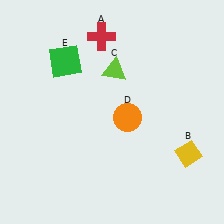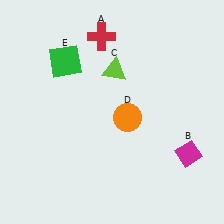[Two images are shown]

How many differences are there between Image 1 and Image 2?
There is 1 difference between the two images.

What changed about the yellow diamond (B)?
In Image 1, B is yellow. In Image 2, it changed to magenta.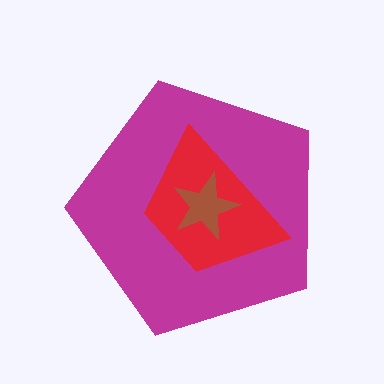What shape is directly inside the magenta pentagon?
The red trapezoid.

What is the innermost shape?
The brown star.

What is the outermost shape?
The magenta pentagon.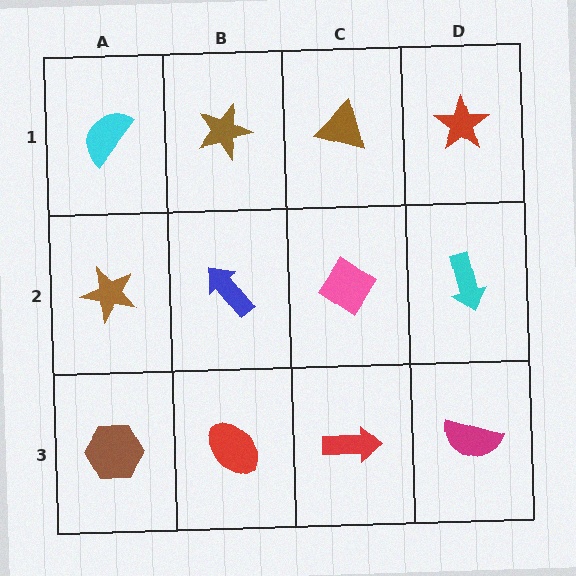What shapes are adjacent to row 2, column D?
A red star (row 1, column D), a magenta semicircle (row 3, column D), a pink diamond (row 2, column C).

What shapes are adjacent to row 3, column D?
A cyan arrow (row 2, column D), a red arrow (row 3, column C).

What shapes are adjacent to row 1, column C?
A pink diamond (row 2, column C), a brown star (row 1, column B), a red star (row 1, column D).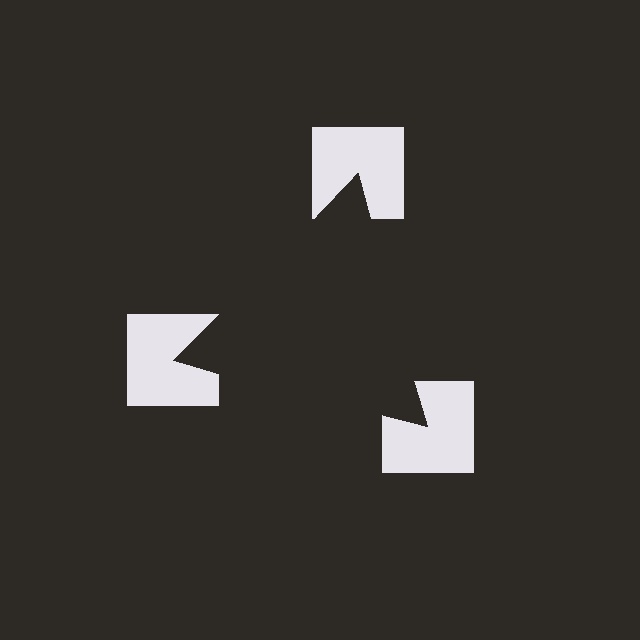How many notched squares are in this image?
There are 3 — one at each vertex of the illusory triangle.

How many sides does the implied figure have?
3 sides.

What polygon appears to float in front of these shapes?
An illusory triangle — its edges are inferred from the aligned wedge cuts in the notched squares, not physically drawn.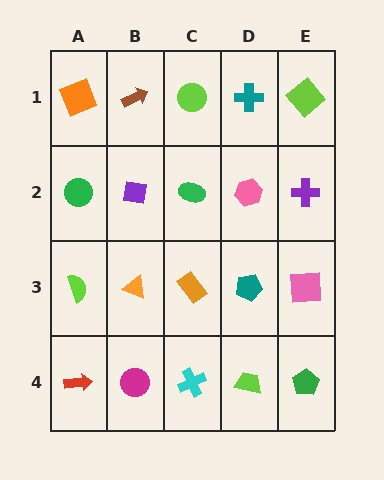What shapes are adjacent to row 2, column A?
An orange square (row 1, column A), a lime semicircle (row 3, column A), a purple square (row 2, column B).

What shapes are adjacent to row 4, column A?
A lime semicircle (row 3, column A), a magenta circle (row 4, column B).